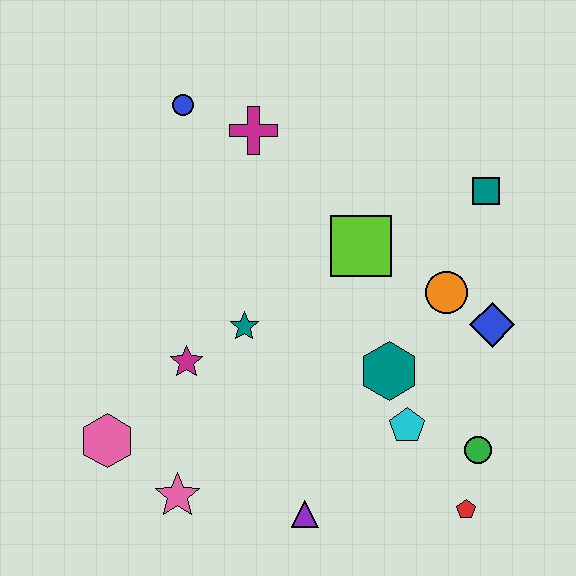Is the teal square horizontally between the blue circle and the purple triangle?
No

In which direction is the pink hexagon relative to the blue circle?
The pink hexagon is below the blue circle.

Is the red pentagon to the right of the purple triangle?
Yes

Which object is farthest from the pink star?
The teal square is farthest from the pink star.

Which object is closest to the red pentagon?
The green circle is closest to the red pentagon.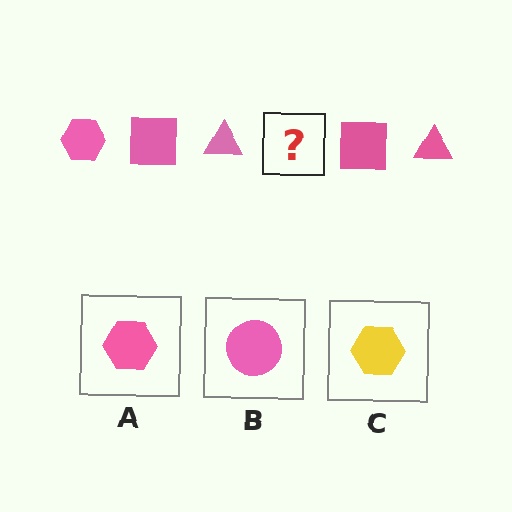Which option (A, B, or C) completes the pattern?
A.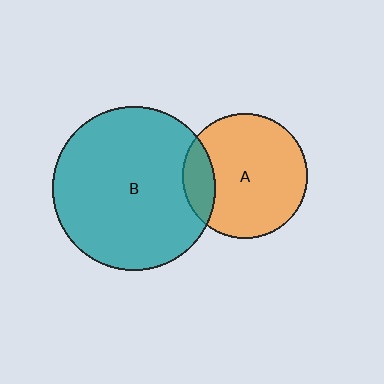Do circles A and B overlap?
Yes.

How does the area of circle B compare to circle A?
Approximately 1.7 times.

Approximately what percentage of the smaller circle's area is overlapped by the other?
Approximately 15%.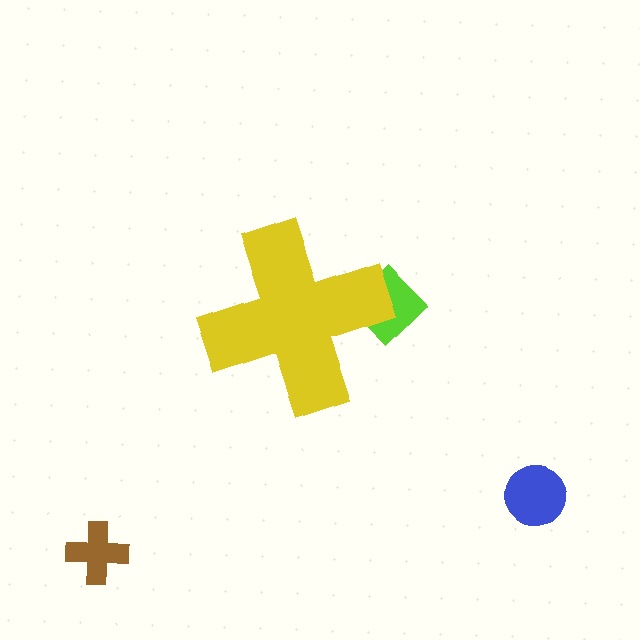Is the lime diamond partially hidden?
Yes, the lime diamond is partially hidden behind the yellow cross.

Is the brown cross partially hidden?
No, the brown cross is fully visible.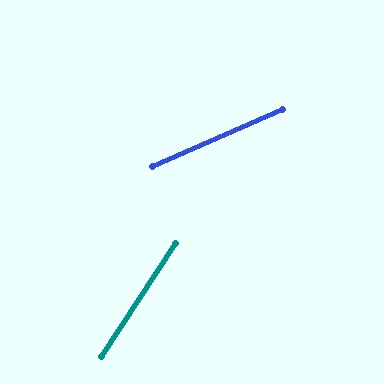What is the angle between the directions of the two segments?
Approximately 33 degrees.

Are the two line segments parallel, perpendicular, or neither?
Neither parallel nor perpendicular — they differ by about 33°.